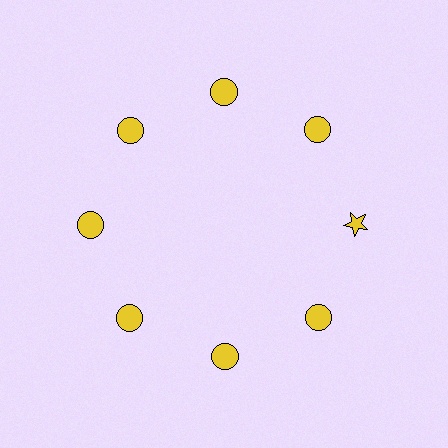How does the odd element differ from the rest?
It has a different shape: star instead of circle.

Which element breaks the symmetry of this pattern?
The yellow star at roughly the 3 o'clock position breaks the symmetry. All other shapes are yellow circles.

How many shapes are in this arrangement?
There are 8 shapes arranged in a ring pattern.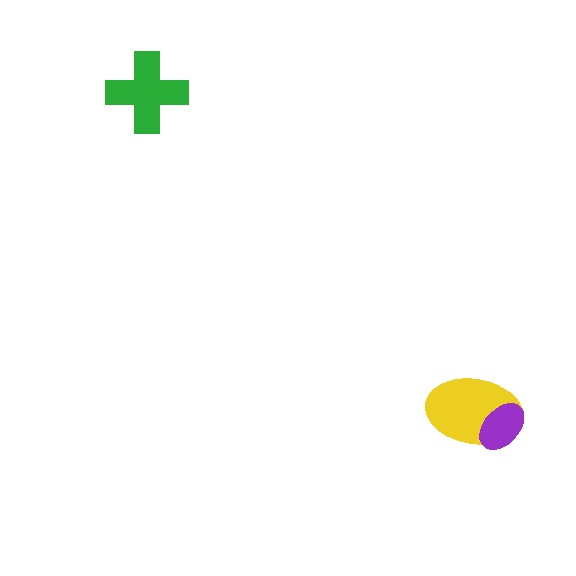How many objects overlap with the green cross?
0 objects overlap with the green cross.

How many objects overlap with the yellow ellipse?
1 object overlaps with the yellow ellipse.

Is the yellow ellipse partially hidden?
Yes, it is partially covered by another shape.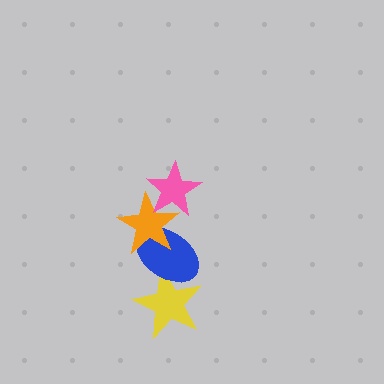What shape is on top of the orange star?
The pink star is on top of the orange star.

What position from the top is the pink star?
The pink star is 1st from the top.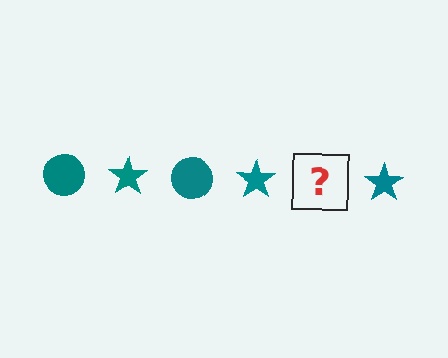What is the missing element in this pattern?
The missing element is a teal circle.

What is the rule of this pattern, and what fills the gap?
The rule is that the pattern cycles through circle, star shapes in teal. The gap should be filled with a teal circle.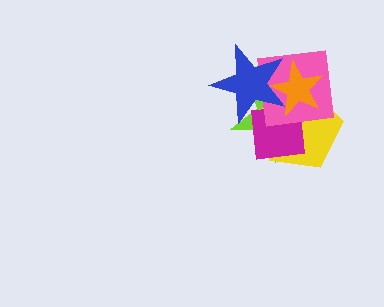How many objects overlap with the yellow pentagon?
5 objects overlap with the yellow pentagon.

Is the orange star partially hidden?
No, no other shape covers it.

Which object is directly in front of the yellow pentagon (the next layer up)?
The magenta square is directly in front of the yellow pentagon.